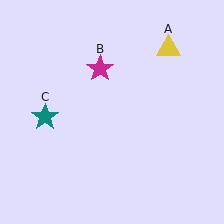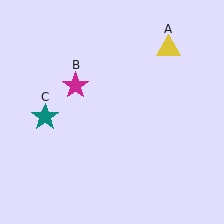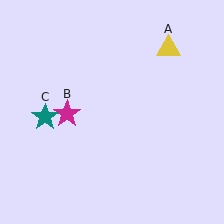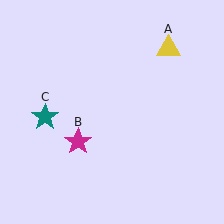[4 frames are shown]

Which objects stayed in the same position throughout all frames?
Yellow triangle (object A) and teal star (object C) remained stationary.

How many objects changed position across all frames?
1 object changed position: magenta star (object B).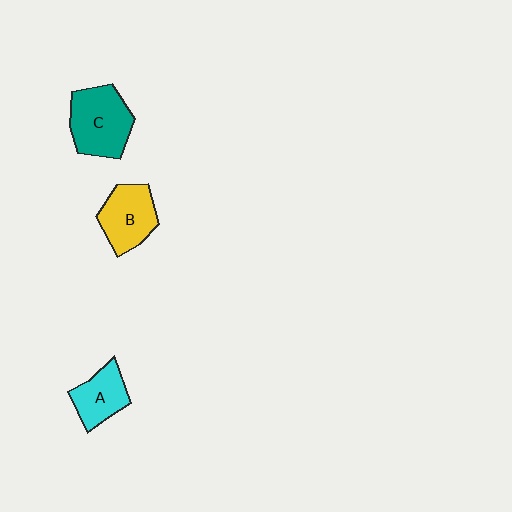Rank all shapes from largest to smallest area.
From largest to smallest: C (teal), B (yellow), A (cyan).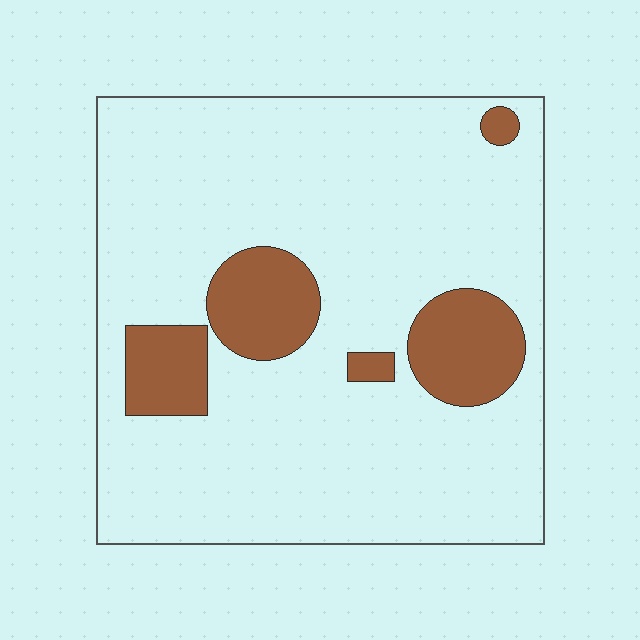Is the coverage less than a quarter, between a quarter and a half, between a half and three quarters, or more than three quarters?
Less than a quarter.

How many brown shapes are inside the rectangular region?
5.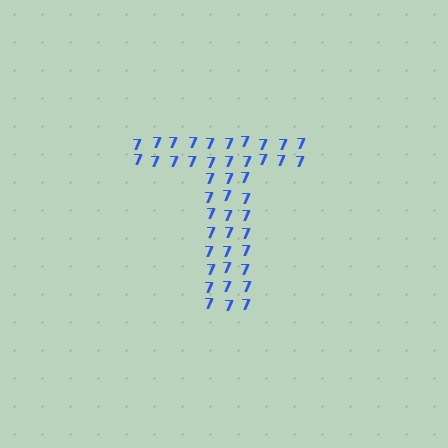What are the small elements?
The small elements are digit 7's.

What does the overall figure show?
The overall figure shows the letter T.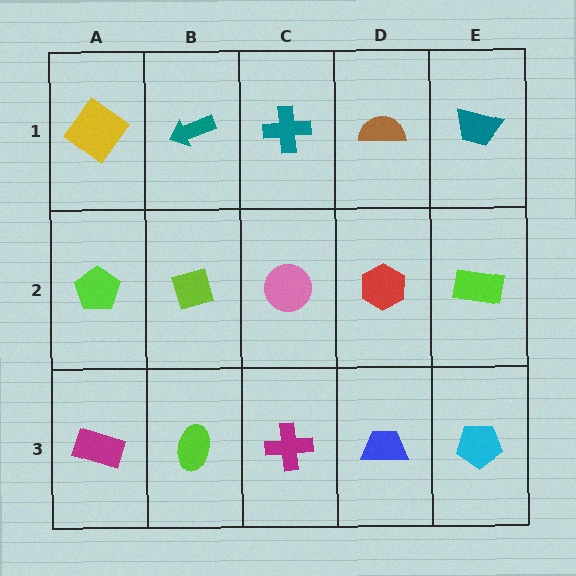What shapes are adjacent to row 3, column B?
A lime diamond (row 2, column B), a magenta rectangle (row 3, column A), a magenta cross (row 3, column C).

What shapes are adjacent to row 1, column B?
A lime diamond (row 2, column B), a yellow diamond (row 1, column A), a teal cross (row 1, column C).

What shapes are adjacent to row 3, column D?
A red hexagon (row 2, column D), a magenta cross (row 3, column C), a cyan pentagon (row 3, column E).